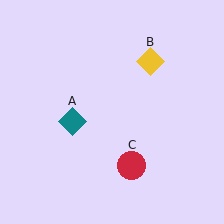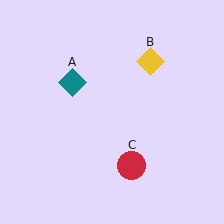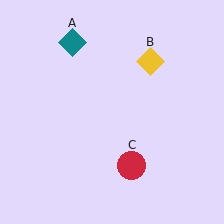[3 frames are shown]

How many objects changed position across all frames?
1 object changed position: teal diamond (object A).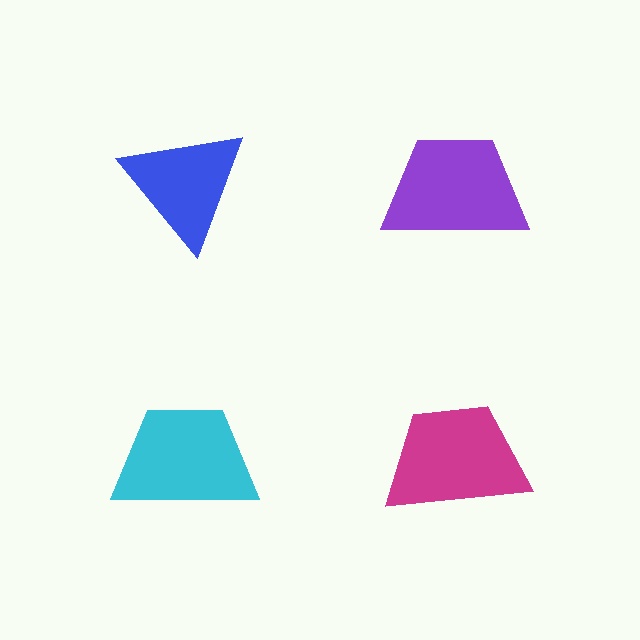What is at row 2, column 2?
A magenta trapezoid.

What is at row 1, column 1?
A blue triangle.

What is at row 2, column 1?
A cyan trapezoid.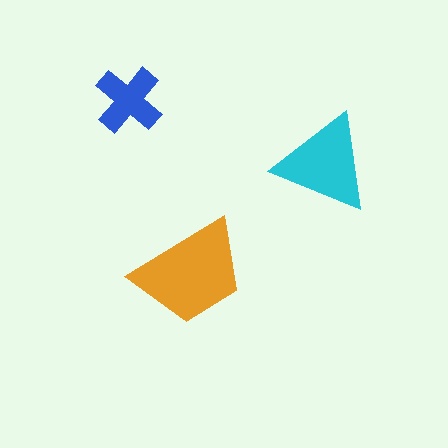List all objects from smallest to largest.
The blue cross, the cyan triangle, the orange trapezoid.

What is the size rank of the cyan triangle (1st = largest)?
2nd.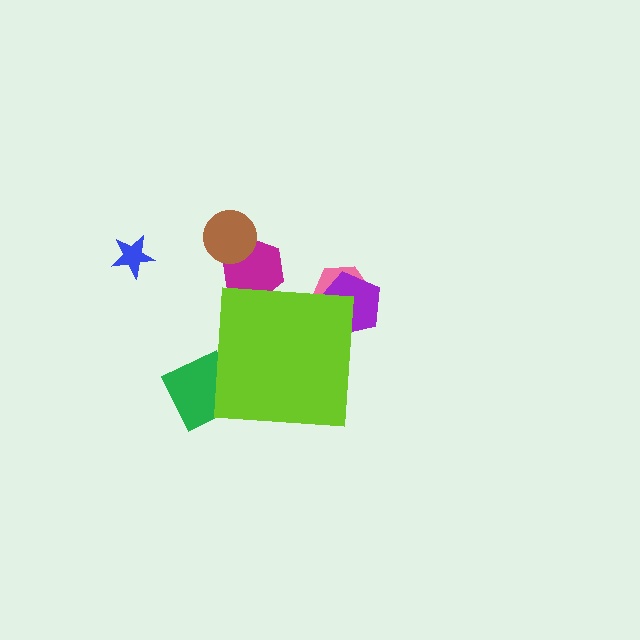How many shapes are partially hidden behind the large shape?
4 shapes are partially hidden.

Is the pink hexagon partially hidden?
Yes, the pink hexagon is partially hidden behind the lime square.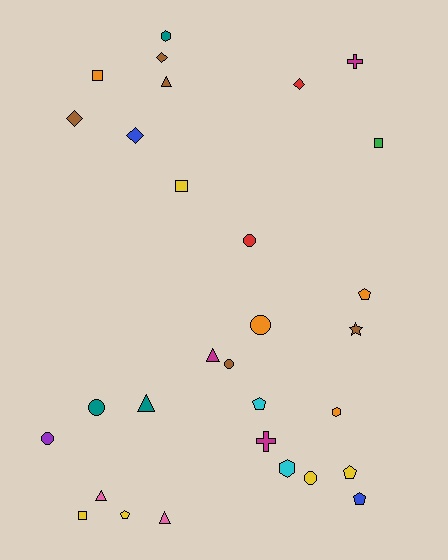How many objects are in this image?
There are 30 objects.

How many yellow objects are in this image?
There are 5 yellow objects.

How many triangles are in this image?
There are 5 triangles.